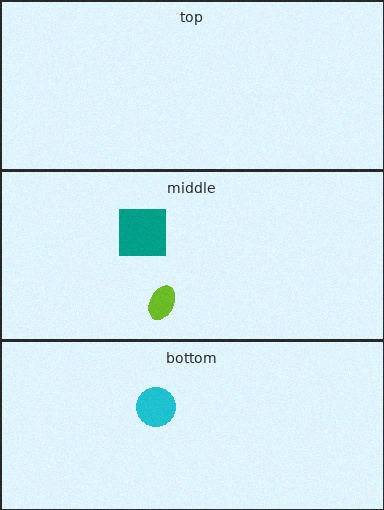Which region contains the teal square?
The middle region.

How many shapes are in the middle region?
2.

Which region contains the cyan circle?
The bottom region.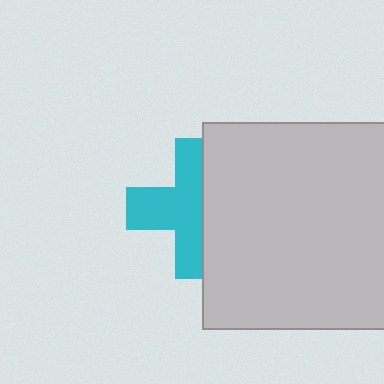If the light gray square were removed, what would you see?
You would see the complete cyan cross.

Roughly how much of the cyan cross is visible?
About half of it is visible (roughly 57%).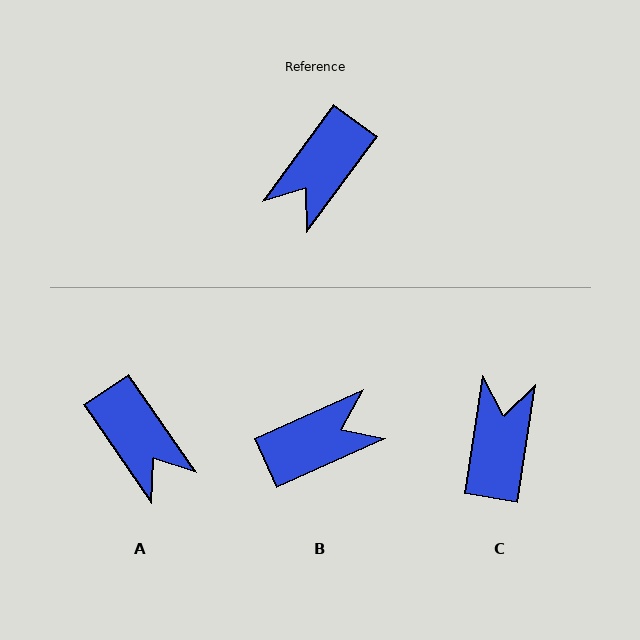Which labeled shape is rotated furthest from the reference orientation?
C, about 153 degrees away.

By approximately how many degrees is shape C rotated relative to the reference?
Approximately 153 degrees clockwise.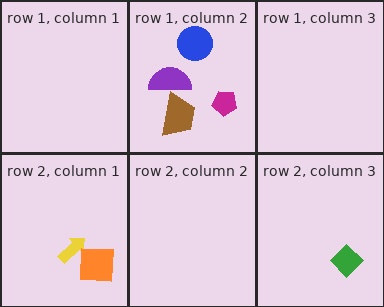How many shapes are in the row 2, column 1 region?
2.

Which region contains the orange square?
The row 2, column 1 region.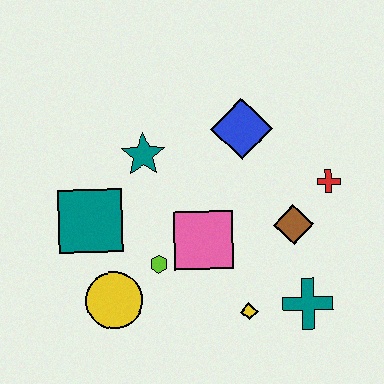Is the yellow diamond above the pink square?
No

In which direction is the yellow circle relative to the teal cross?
The yellow circle is to the left of the teal cross.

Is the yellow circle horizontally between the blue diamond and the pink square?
No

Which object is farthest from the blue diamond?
The yellow circle is farthest from the blue diamond.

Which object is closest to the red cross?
The brown diamond is closest to the red cross.